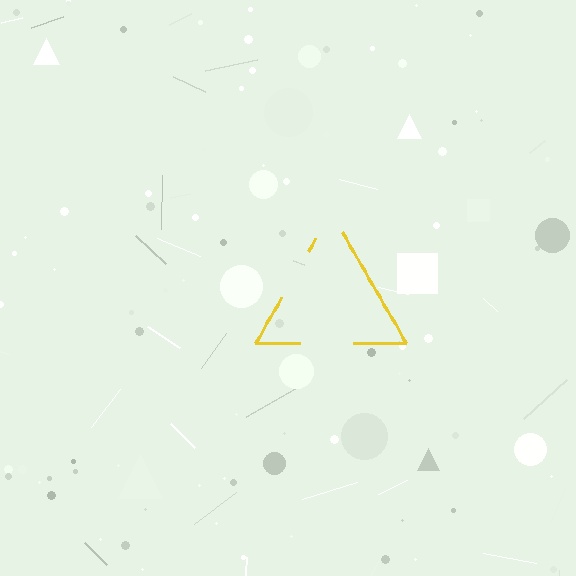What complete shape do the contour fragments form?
The contour fragments form a triangle.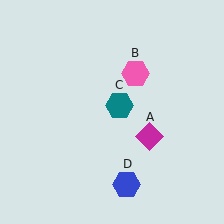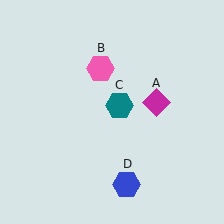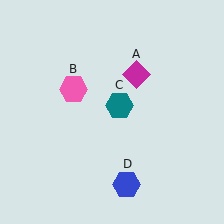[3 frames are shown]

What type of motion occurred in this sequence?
The magenta diamond (object A), pink hexagon (object B) rotated counterclockwise around the center of the scene.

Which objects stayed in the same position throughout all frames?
Teal hexagon (object C) and blue hexagon (object D) remained stationary.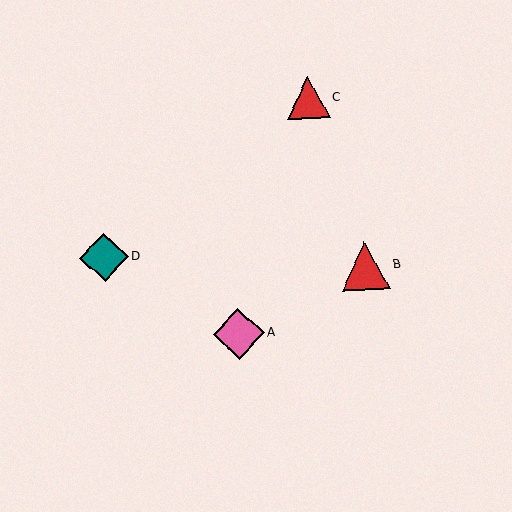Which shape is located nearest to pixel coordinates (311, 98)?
The red triangle (labeled C) at (308, 98) is nearest to that location.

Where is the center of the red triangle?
The center of the red triangle is at (308, 98).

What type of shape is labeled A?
Shape A is a pink diamond.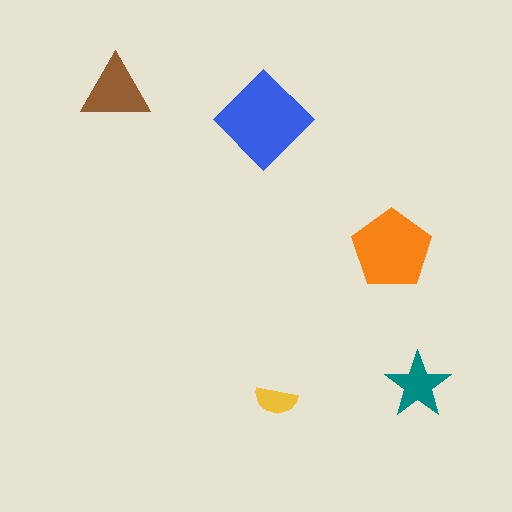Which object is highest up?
The brown triangle is topmost.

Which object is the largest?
The blue diamond.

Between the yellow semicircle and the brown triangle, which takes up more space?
The brown triangle.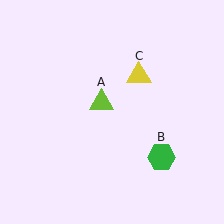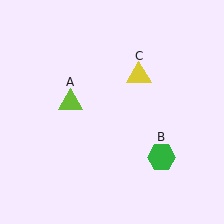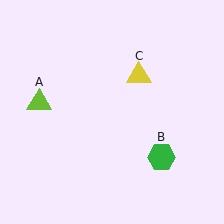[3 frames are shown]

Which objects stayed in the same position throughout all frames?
Green hexagon (object B) and yellow triangle (object C) remained stationary.